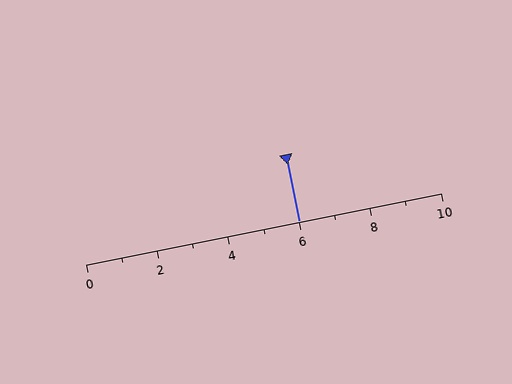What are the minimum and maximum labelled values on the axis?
The axis runs from 0 to 10.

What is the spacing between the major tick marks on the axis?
The major ticks are spaced 2 apart.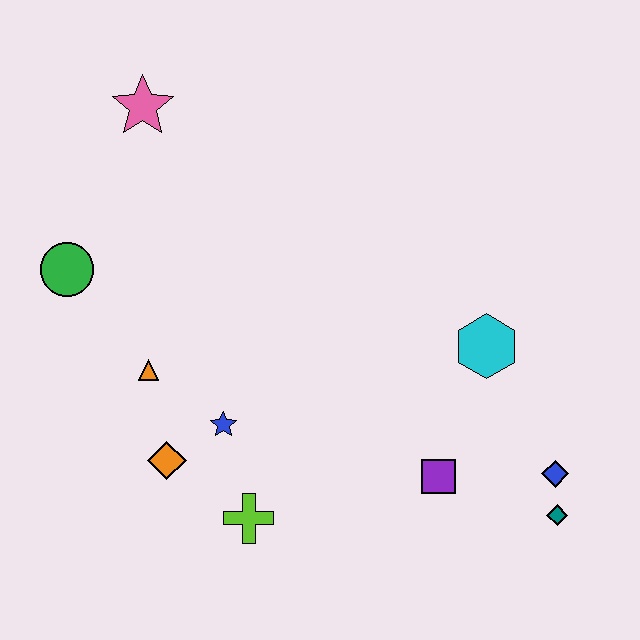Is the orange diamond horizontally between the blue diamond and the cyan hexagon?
No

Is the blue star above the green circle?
No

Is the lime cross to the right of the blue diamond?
No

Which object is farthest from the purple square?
The pink star is farthest from the purple square.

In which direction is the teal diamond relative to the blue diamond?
The teal diamond is below the blue diamond.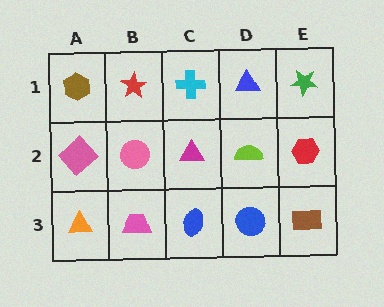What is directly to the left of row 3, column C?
A pink trapezoid.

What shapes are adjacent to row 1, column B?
A pink circle (row 2, column B), a brown hexagon (row 1, column A), a cyan cross (row 1, column C).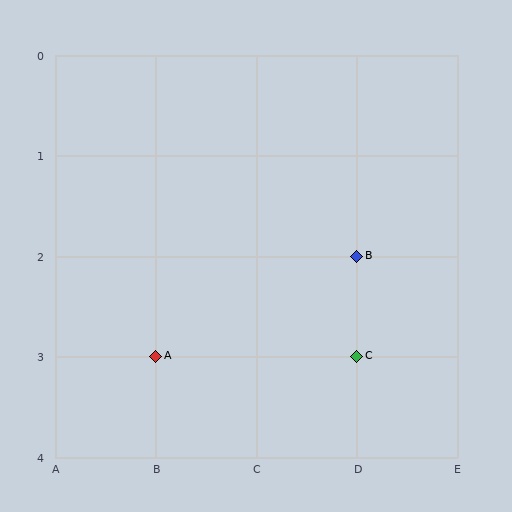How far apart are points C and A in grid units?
Points C and A are 2 columns apart.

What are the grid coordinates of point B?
Point B is at grid coordinates (D, 2).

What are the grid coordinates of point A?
Point A is at grid coordinates (B, 3).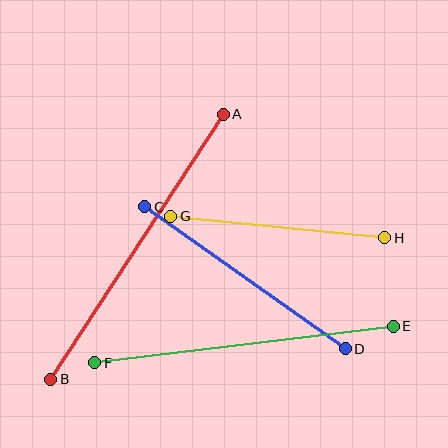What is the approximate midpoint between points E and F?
The midpoint is at approximately (244, 344) pixels.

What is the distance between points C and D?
The distance is approximately 246 pixels.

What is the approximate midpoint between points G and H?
The midpoint is at approximately (278, 227) pixels.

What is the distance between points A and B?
The distance is approximately 316 pixels.